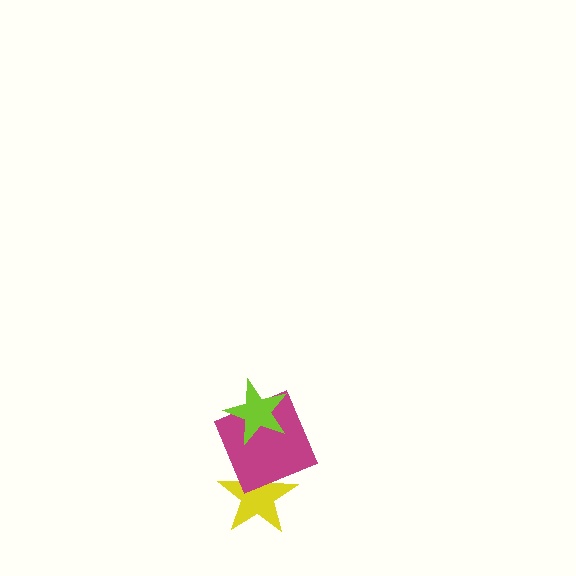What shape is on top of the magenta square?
The lime star is on top of the magenta square.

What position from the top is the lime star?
The lime star is 1st from the top.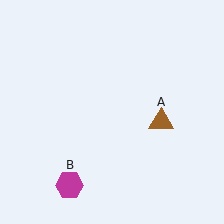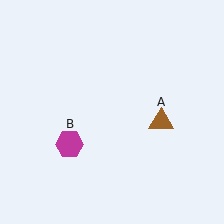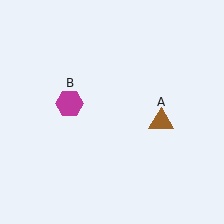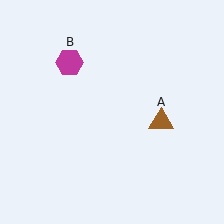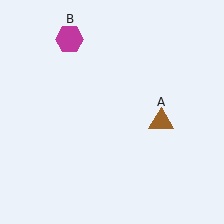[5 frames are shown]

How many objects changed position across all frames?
1 object changed position: magenta hexagon (object B).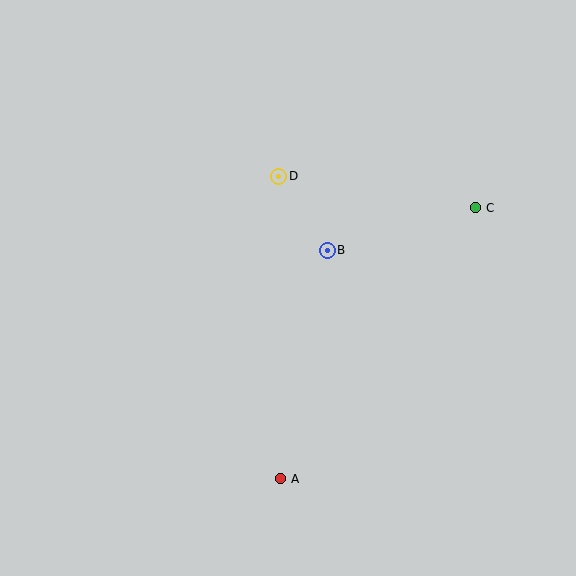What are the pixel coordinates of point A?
Point A is at (281, 479).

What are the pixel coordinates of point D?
Point D is at (279, 176).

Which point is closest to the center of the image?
Point B at (327, 250) is closest to the center.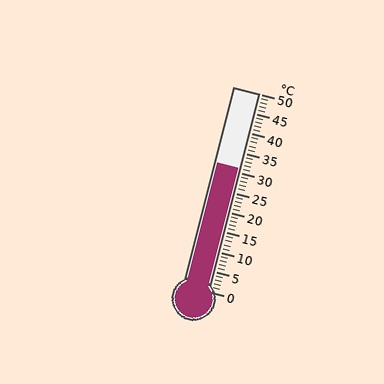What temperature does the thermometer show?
The thermometer shows approximately 31°C.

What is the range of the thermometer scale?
The thermometer scale ranges from 0°C to 50°C.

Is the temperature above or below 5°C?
The temperature is above 5°C.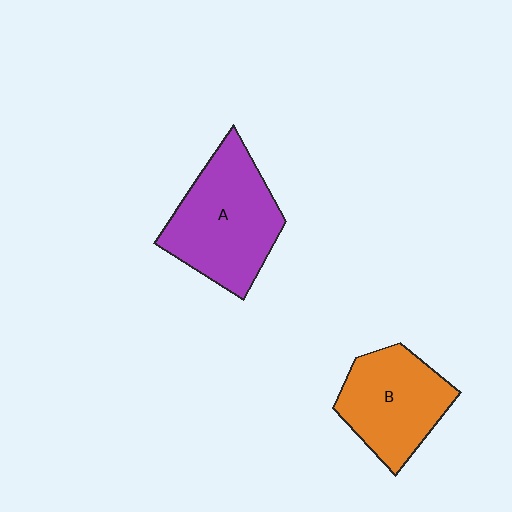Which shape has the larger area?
Shape A (purple).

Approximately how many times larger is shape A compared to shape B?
Approximately 1.2 times.